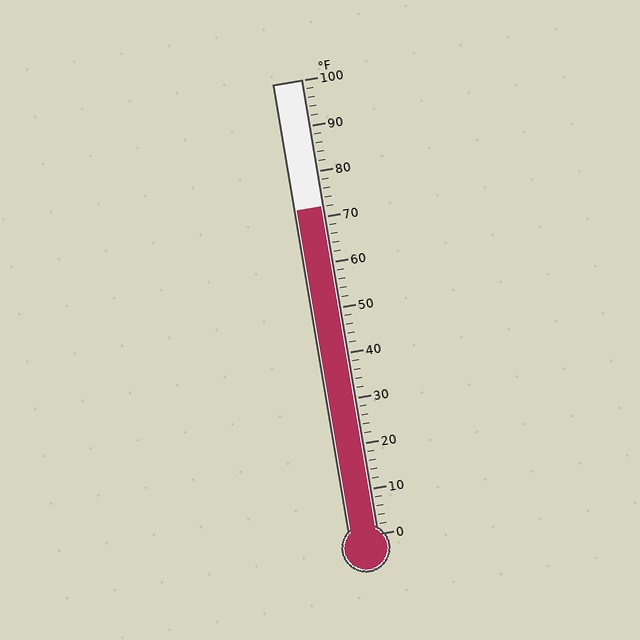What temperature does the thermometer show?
The thermometer shows approximately 72°F.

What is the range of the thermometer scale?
The thermometer scale ranges from 0°F to 100°F.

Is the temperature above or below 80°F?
The temperature is below 80°F.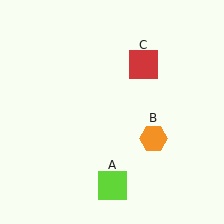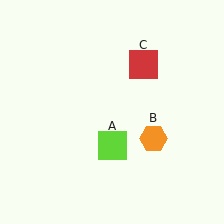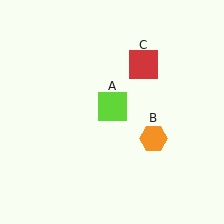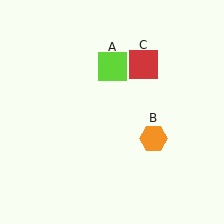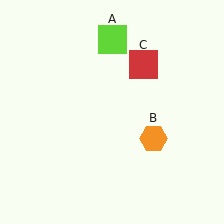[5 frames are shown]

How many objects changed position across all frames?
1 object changed position: lime square (object A).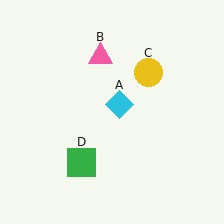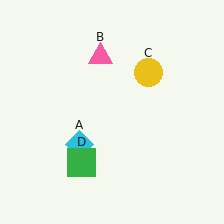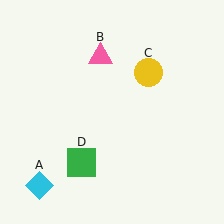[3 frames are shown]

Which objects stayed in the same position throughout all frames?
Pink triangle (object B) and yellow circle (object C) and green square (object D) remained stationary.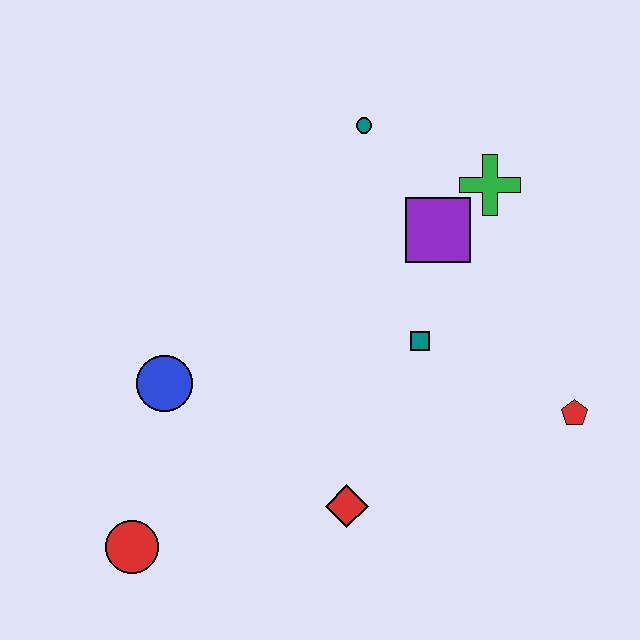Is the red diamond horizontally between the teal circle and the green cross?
No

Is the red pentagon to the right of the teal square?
Yes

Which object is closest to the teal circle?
The purple square is closest to the teal circle.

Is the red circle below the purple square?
Yes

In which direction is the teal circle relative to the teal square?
The teal circle is above the teal square.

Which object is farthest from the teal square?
The red circle is farthest from the teal square.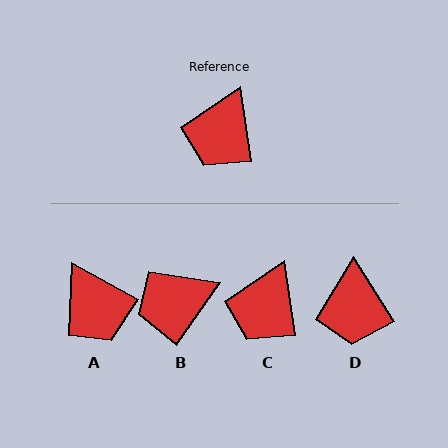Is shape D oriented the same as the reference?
No, it is off by about 24 degrees.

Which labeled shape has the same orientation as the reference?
C.